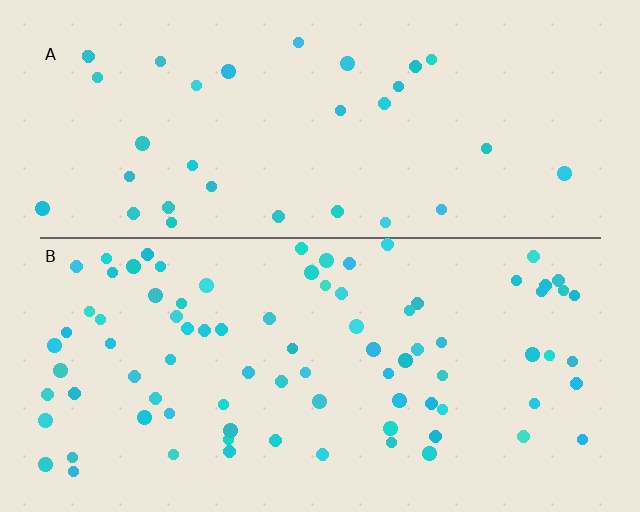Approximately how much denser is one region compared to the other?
Approximately 2.5× — region B over region A.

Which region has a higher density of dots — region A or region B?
B (the bottom).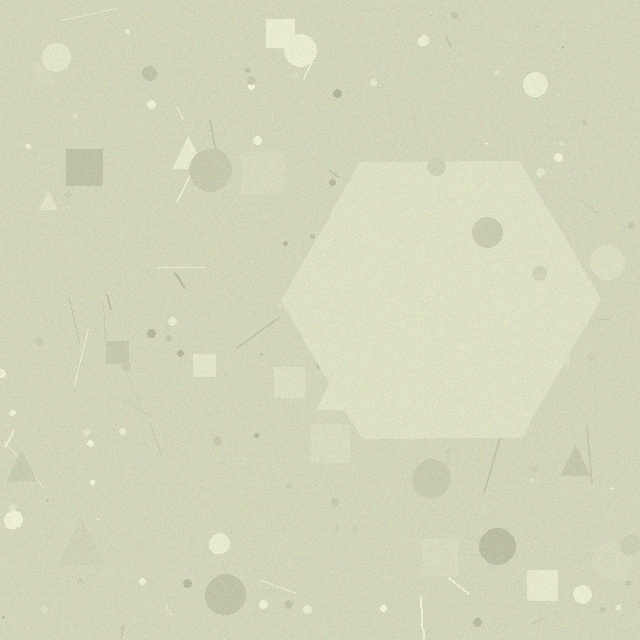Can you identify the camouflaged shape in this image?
The camouflaged shape is a hexagon.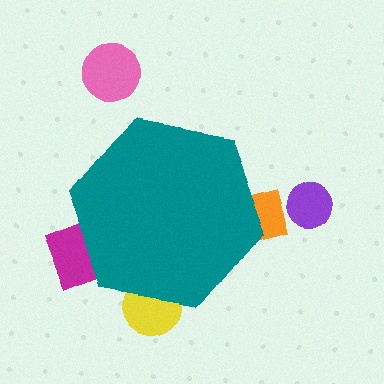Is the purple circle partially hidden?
No, the purple circle is fully visible.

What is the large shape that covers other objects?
A teal hexagon.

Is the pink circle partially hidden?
No, the pink circle is fully visible.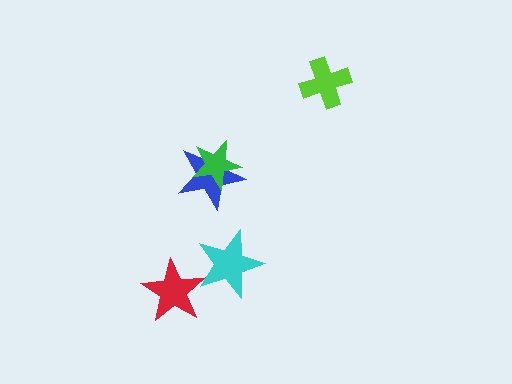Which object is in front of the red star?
The cyan star is in front of the red star.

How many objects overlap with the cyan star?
1 object overlaps with the cyan star.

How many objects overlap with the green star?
1 object overlaps with the green star.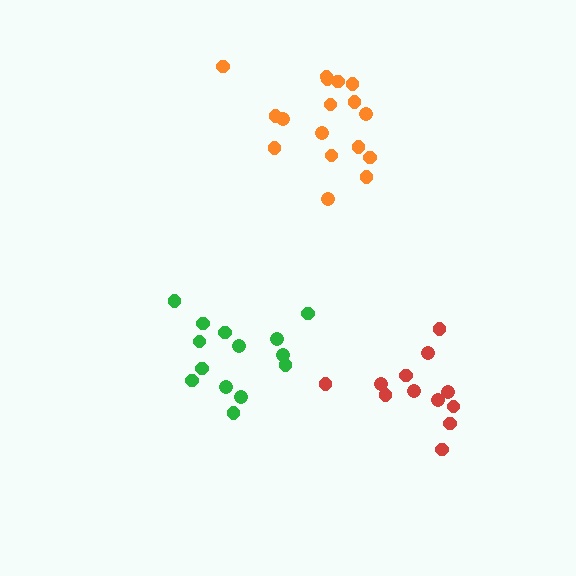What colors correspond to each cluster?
The clusters are colored: green, red, orange.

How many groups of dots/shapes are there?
There are 3 groups.